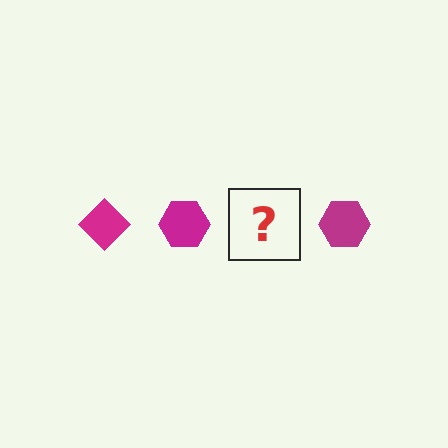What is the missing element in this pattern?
The missing element is a magenta diamond.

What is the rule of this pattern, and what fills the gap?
The rule is that the pattern cycles through diamond, hexagon shapes in magenta. The gap should be filled with a magenta diamond.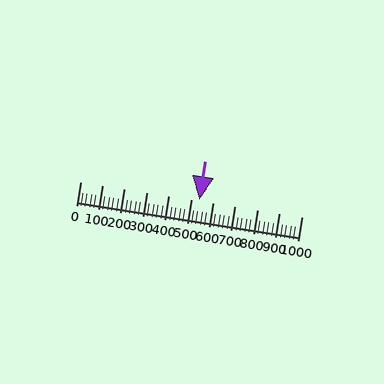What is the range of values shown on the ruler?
The ruler shows values from 0 to 1000.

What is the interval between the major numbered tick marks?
The major tick marks are spaced 100 units apart.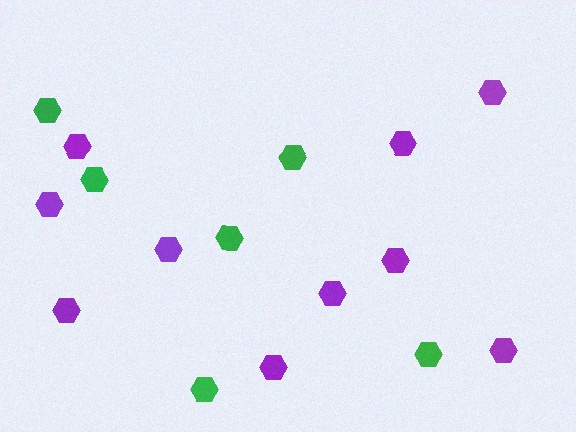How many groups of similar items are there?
There are 2 groups: one group of purple hexagons (10) and one group of green hexagons (6).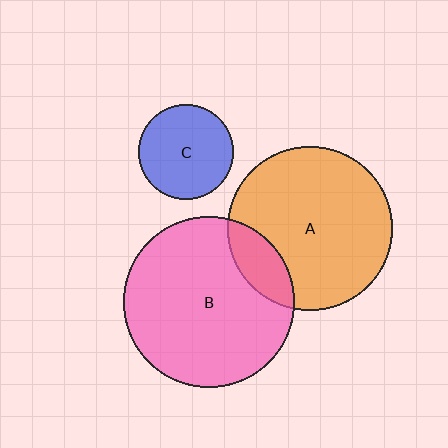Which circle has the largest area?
Circle B (pink).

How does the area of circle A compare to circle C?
Approximately 3.0 times.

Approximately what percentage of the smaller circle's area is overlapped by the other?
Approximately 15%.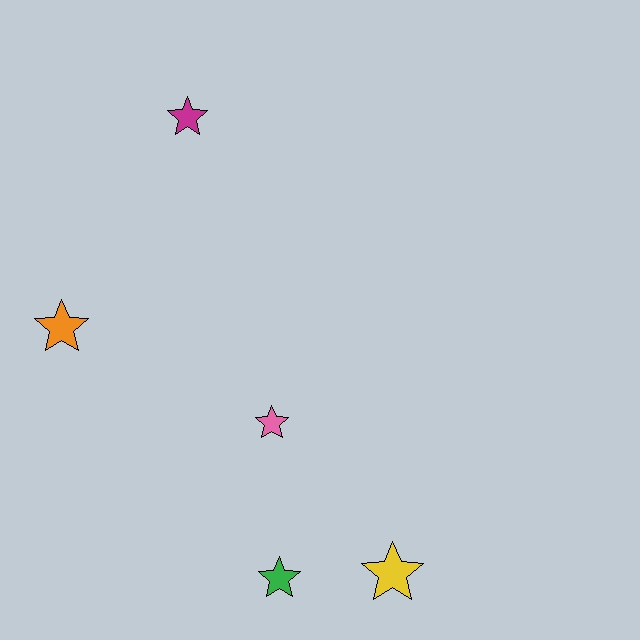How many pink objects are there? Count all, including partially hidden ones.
There is 1 pink object.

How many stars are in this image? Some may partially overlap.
There are 5 stars.